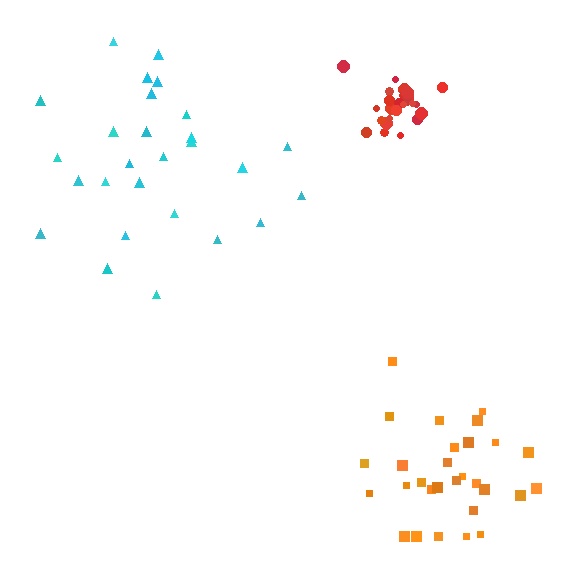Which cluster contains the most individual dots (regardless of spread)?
Orange (29).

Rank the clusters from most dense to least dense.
red, orange, cyan.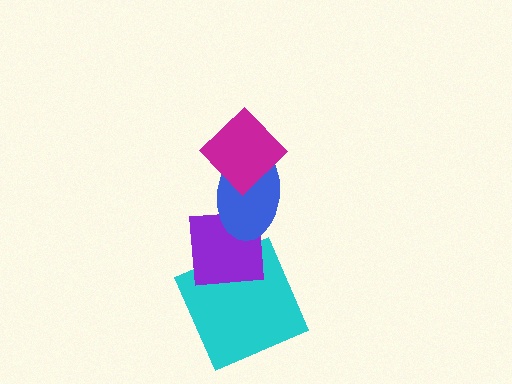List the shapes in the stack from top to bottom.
From top to bottom: the magenta diamond, the blue ellipse, the purple square, the cyan square.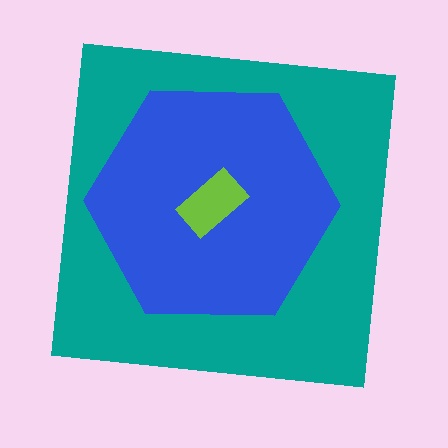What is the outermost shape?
The teal square.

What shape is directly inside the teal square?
The blue hexagon.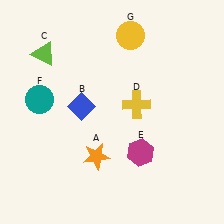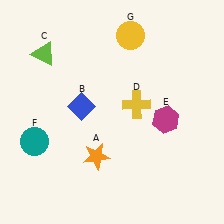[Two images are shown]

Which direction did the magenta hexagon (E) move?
The magenta hexagon (E) moved up.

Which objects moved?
The objects that moved are: the magenta hexagon (E), the teal circle (F).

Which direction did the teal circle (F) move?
The teal circle (F) moved down.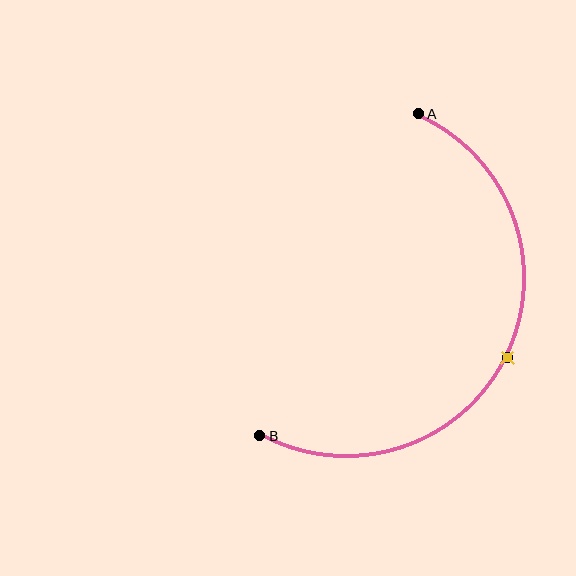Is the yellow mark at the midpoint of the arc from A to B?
Yes. The yellow mark lies on the arc at equal arc-length from both A and B — it is the arc midpoint.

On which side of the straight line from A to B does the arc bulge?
The arc bulges to the right of the straight line connecting A and B.